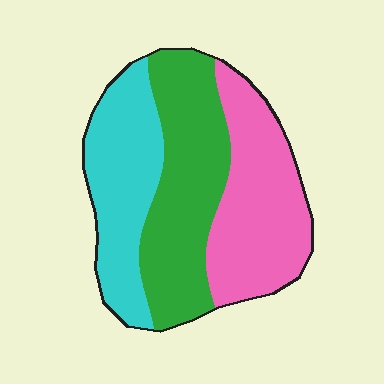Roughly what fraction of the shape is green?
Green takes up between a quarter and a half of the shape.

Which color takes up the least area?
Cyan, at roughly 30%.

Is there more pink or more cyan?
Pink.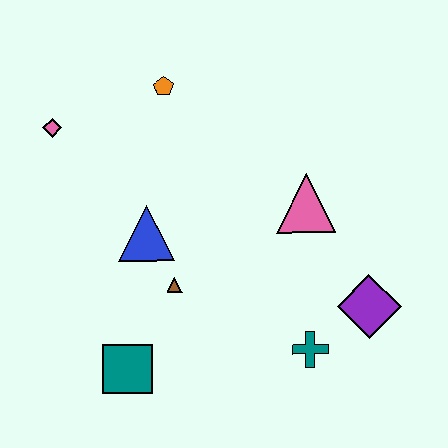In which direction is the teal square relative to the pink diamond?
The teal square is below the pink diamond.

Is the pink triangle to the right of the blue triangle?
Yes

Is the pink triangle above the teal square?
Yes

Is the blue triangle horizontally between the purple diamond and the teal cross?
No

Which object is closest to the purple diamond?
The teal cross is closest to the purple diamond.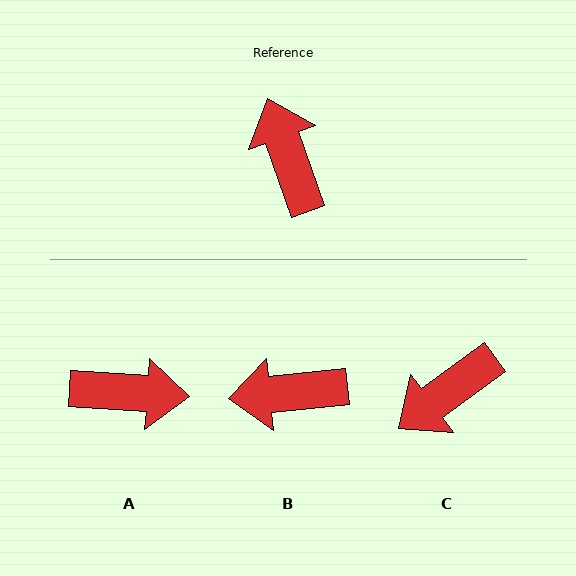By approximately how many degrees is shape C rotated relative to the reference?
Approximately 107 degrees counter-clockwise.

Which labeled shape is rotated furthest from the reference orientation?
A, about 113 degrees away.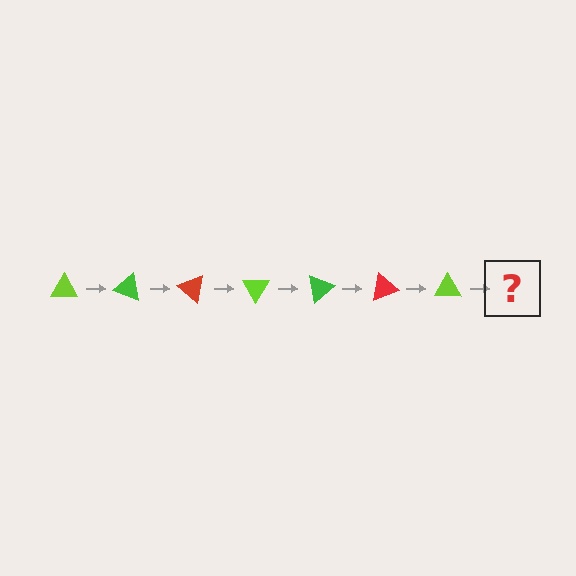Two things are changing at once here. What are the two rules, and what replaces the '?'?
The two rules are that it rotates 20 degrees each step and the color cycles through lime, green, and red. The '?' should be a green triangle, rotated 140 degrees from the start.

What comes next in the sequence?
The next element should be a green triangle, rotated 140 degrees from the start.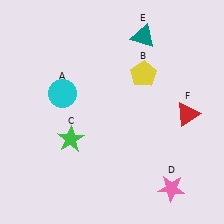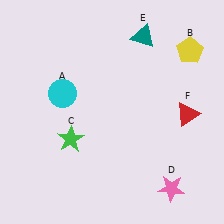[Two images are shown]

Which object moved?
The yellow pentagon (B) moved right.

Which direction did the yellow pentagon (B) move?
The yellow pentagon (B) moved right.